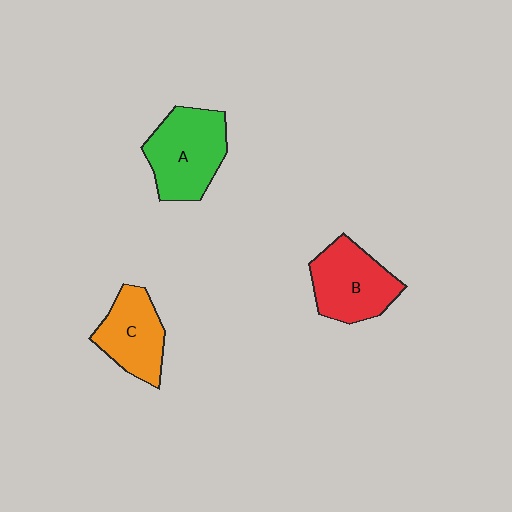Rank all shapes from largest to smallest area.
From largest to smallest: A (green), B (red), C (orange).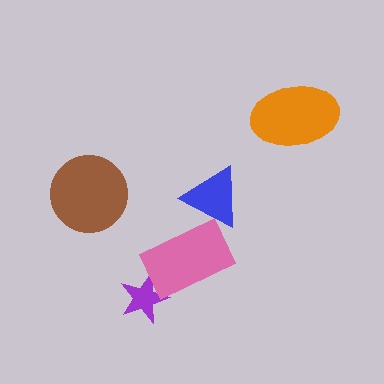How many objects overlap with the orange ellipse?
0 objects overlap with the orange ellipse.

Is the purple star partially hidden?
Yes, it is partially covered by another shape.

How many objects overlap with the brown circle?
0 objects overlap with the brown circle.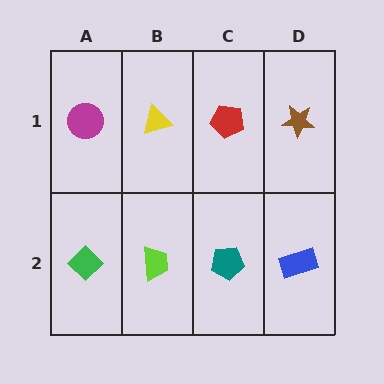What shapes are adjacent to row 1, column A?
A green diamond (row 2, column A), a yellow triangle (row 1, column B).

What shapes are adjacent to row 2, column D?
A brown star (row 1, column D), a teal pentagon (row 2, column C).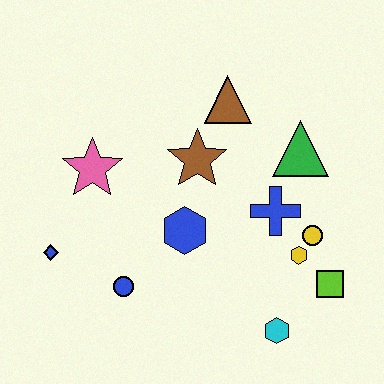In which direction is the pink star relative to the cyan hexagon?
The pink star is to the left of the cyan hexagon.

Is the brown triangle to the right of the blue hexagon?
Yes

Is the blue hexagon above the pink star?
No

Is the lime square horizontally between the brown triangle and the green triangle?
No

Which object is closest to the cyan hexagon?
The lime square is closest to the cyan hexagon.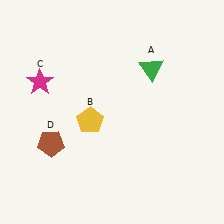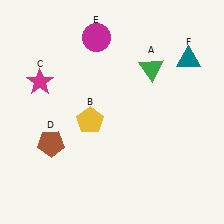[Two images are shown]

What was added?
A magenta circle (E), a teal triangle (F) were added in Image 2.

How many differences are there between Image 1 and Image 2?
There are 2 differences between the two images.